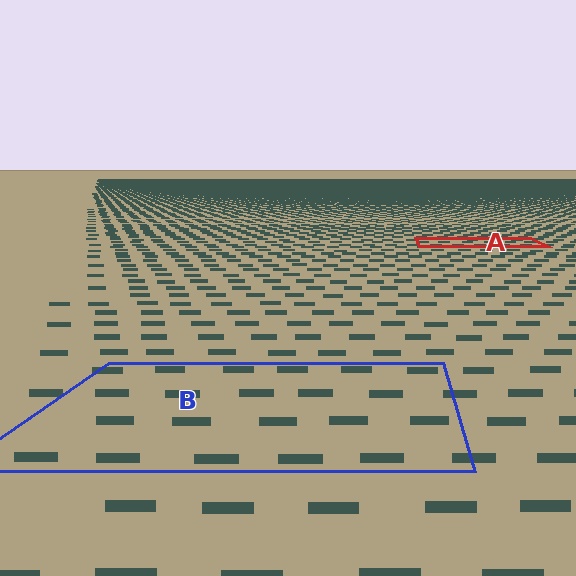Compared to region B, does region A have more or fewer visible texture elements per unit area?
Region A has more texture elements per unit area — they are packed more densely because it is farther away.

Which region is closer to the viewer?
Region B is closer. The texture elements there are larger and more spread out.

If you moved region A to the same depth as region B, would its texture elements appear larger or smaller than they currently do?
They would appear larger. At a closer depth, the same texture elements are projected at a bigger on-screen size.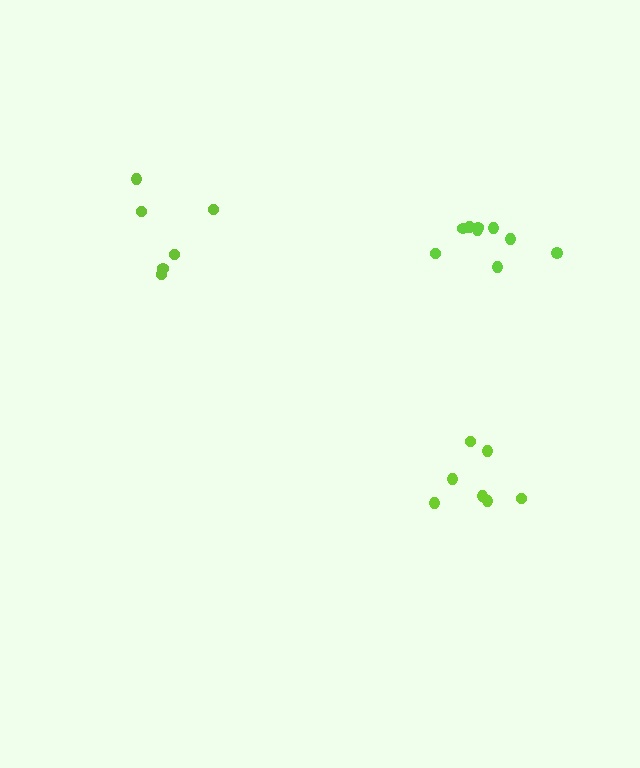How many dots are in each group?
Group 1: 6 dots, Group 2: 7 dots, Group 3: 9 dots (22 total).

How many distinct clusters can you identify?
There are 3 distinct clusters.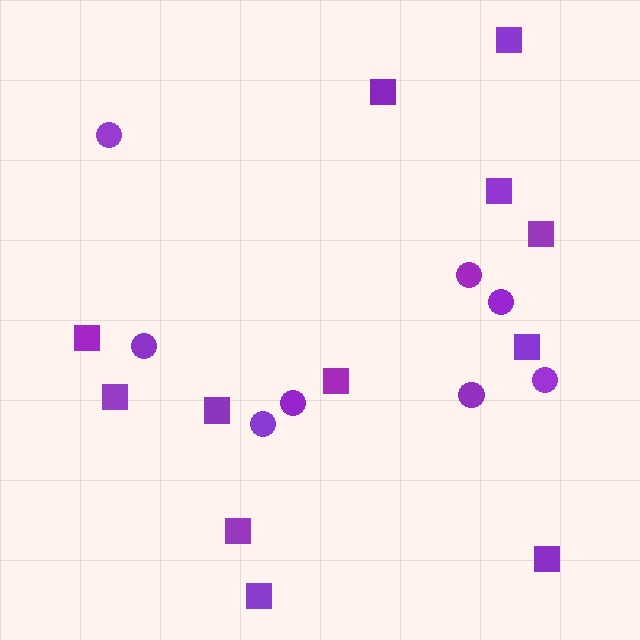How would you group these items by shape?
There are 2 groups: one group of squares (12) and one group of circles (8).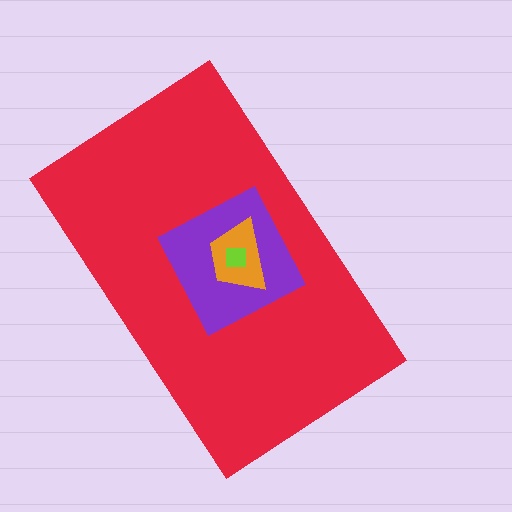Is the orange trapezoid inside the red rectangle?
Yes.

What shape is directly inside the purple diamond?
The orange trapezoid.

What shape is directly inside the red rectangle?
The purple diamond.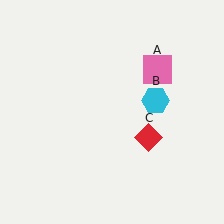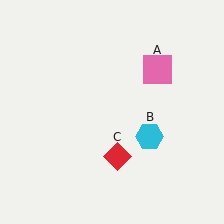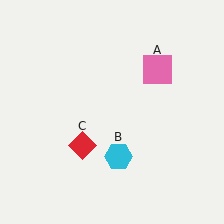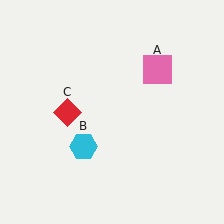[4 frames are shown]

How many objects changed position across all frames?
2 objects changed position: cyan hexagon (object B), red diamond (object C).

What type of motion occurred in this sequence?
The cyan hexagon (object B), red diamond (object C) rotated clockwise around the center of the scene.